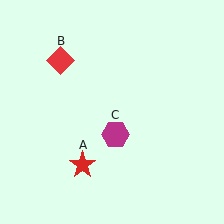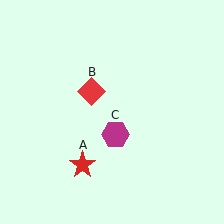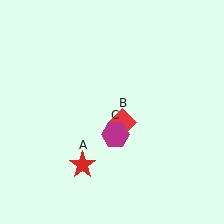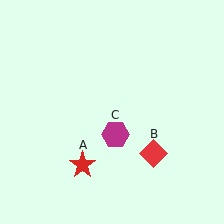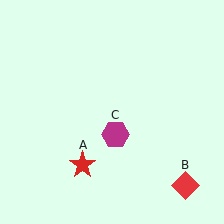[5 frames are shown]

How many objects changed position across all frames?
1 object changed position: red diamond (object B).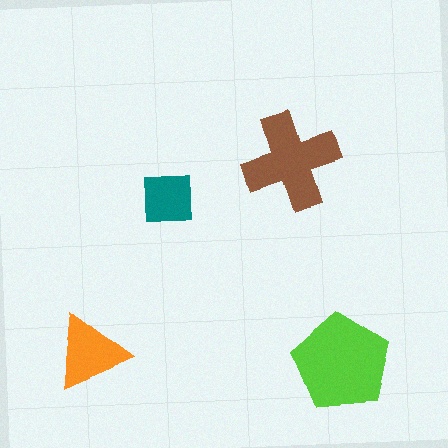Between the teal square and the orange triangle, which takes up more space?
The orange triangle.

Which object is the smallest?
The teal square.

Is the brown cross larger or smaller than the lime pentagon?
Smaller.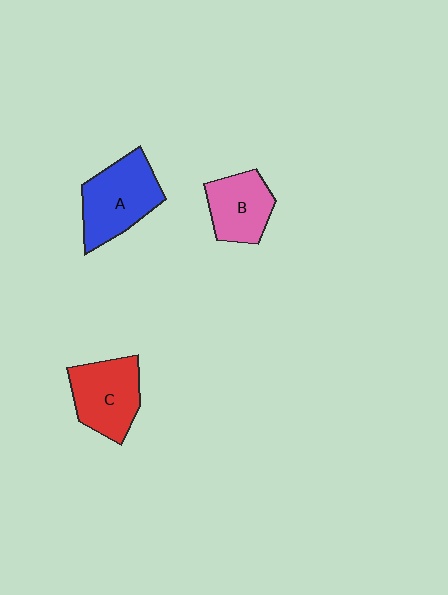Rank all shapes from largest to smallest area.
From largest to smallest: A (blue), C (red), B (pink).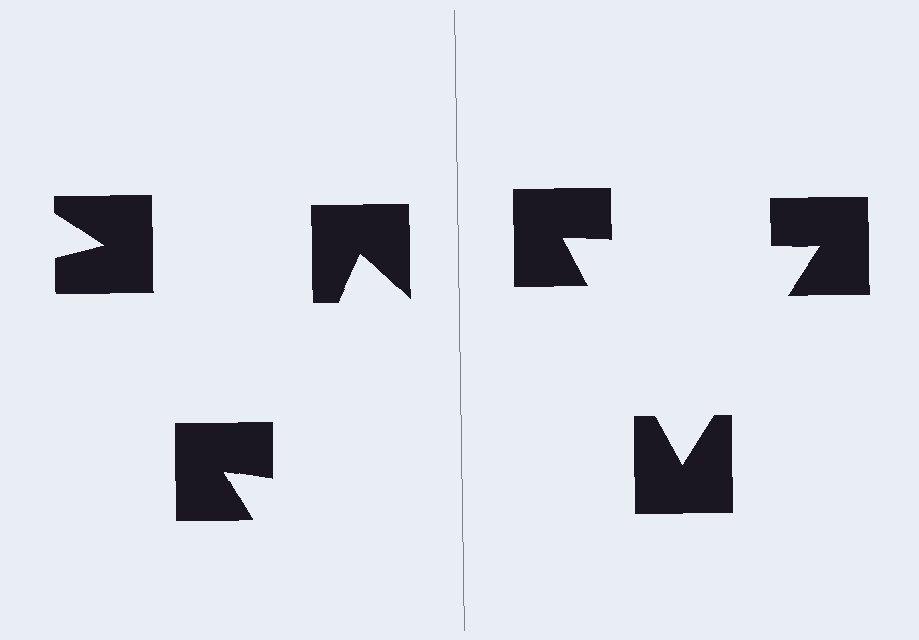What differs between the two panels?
The notched squares are positioned identically on both sides; only the wedge orientations differ. On the right they align to a triangle; on the left they are misaligned.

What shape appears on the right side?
An illusory triangle.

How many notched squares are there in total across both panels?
6 — 3 on each side.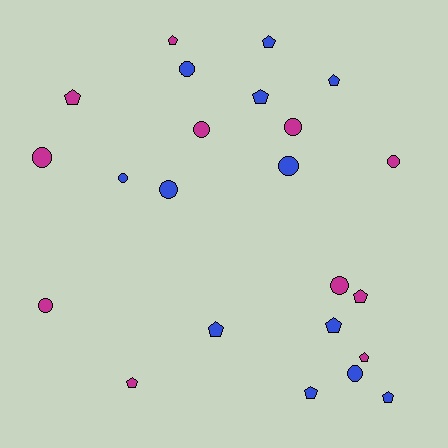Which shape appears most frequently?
Pentagon, with 12 objects.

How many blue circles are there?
There are 5 blue circles.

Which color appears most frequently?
Blue, with 12 objects.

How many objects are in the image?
There are 23 objects.